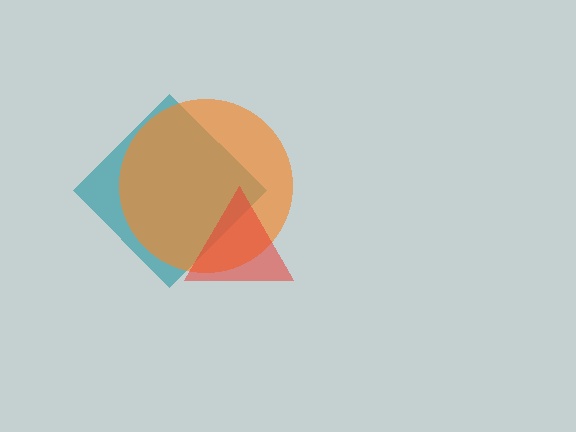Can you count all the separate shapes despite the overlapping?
Yes, there are 3 separate shapes.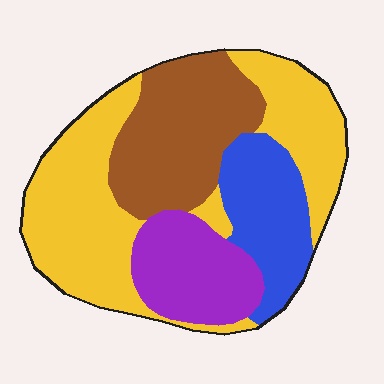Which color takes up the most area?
Yellow, at roughly 40%.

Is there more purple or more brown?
Brown.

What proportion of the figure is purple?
Purple takes up about one sixth (1/6) of the figure.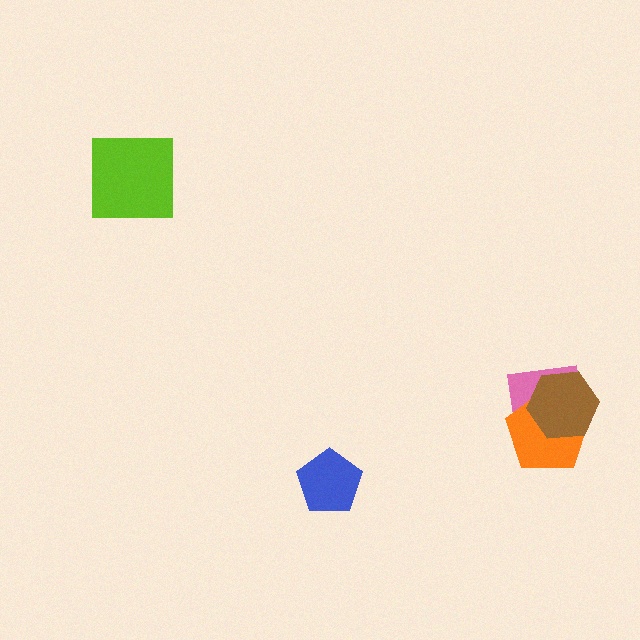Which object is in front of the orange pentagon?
The brown hexagon is in front of the orange pentagon.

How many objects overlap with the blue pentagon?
0 objects overlap with the blue pentagon.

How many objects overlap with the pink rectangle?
2 objects overlap with the pink rectangle.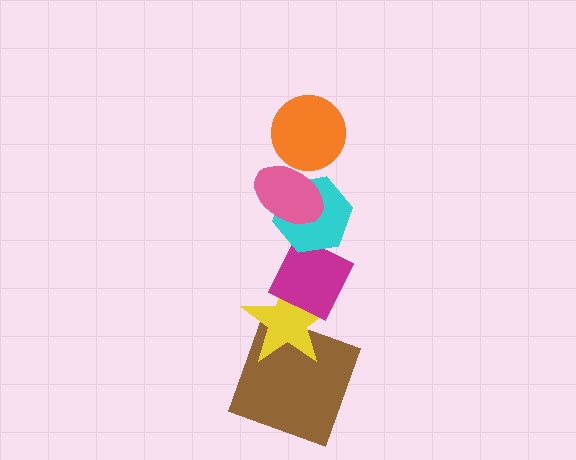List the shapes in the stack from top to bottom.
From top to bottom: the orange circle, the pink ellipse, the cyan hexagon, the magenta diamond, the yellow star, the brown square.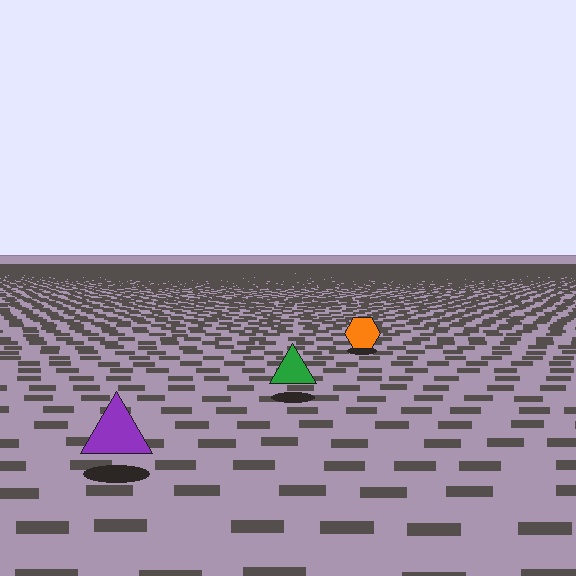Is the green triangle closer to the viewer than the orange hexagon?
Yes. The green triangle is closer — you can tell from the texture gradient: the ground texture is coarser near it.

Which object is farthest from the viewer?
The orange hexagon is farthest from the viewer. It appears smaller and the ground texture around it is denser.